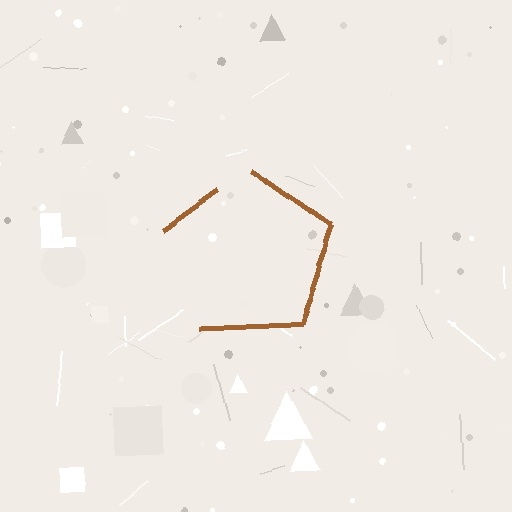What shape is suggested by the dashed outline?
The dashed outline suggests a pentagon.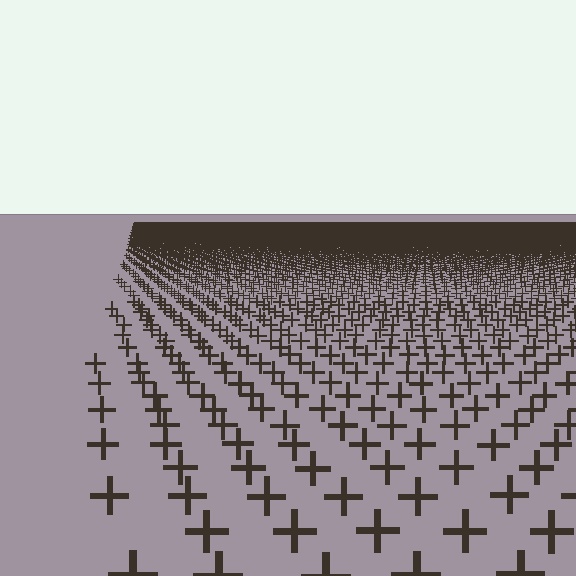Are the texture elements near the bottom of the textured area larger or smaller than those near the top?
Larger. Near the bottom, elements are closer to the viewer and appear at a bigger on-screen size.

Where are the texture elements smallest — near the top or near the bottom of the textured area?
Near the top.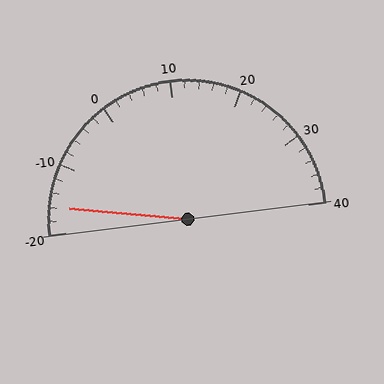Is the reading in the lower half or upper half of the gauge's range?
The reading is in the lower half of the range (-20 to 40).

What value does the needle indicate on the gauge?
The needle indicates approximately -16.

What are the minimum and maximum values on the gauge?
The gauge ranges from -20 to 40.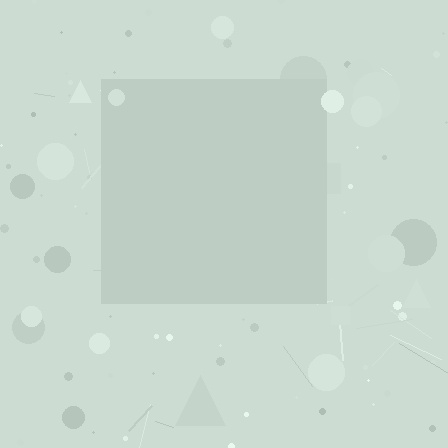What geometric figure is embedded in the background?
A square is embedded in the background.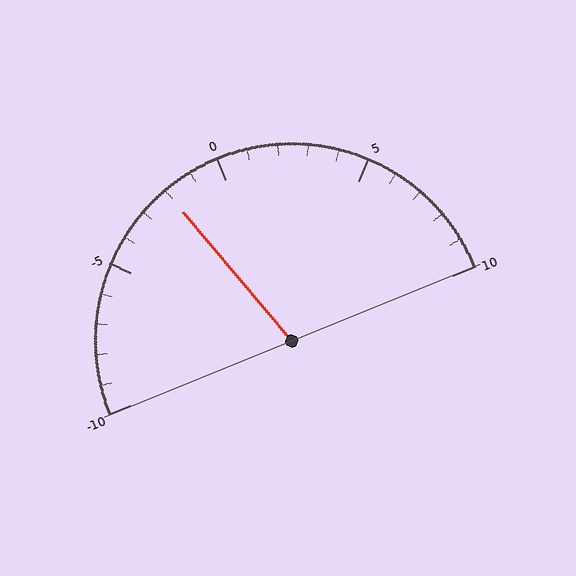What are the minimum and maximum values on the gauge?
The gauge ranges from -10 to 10.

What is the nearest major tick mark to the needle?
The nearest major tick mark is 0.